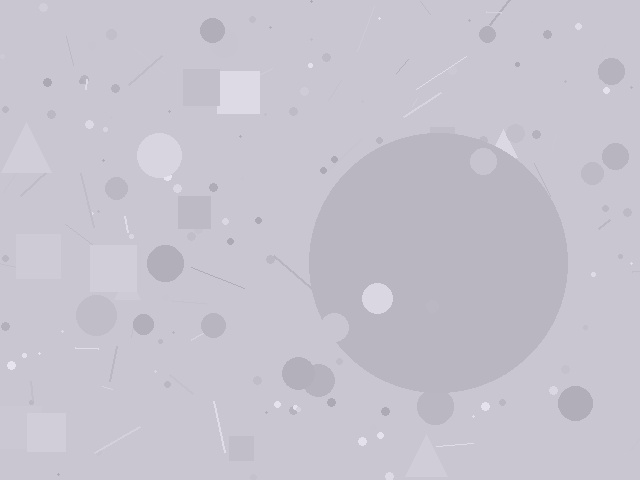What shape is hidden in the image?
A circle is hidden in the image.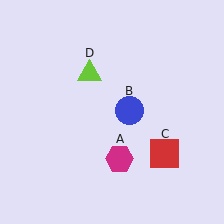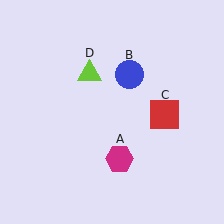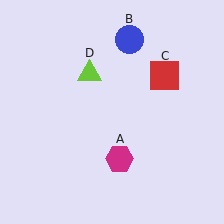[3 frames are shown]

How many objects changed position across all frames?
2 objects changed position: blue circle (object B), red square (object C).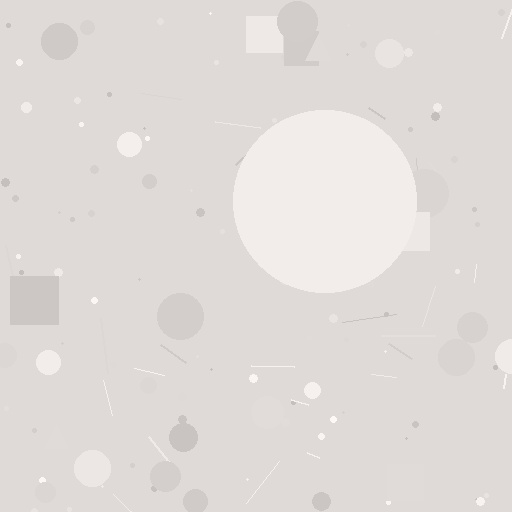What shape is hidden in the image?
A circle is hidden in the image.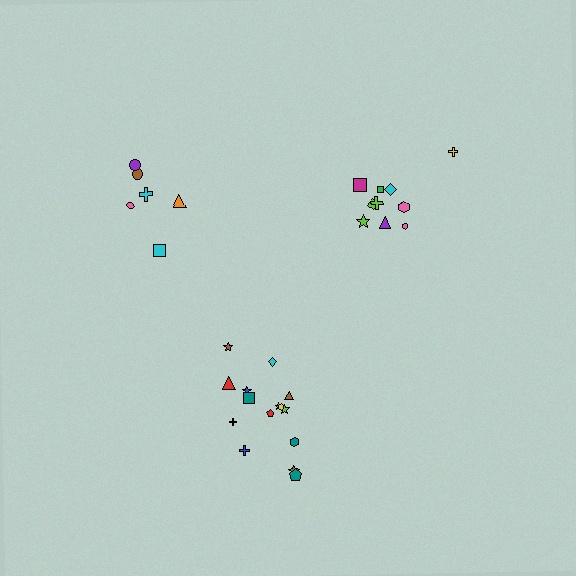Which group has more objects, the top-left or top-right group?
The top-right group.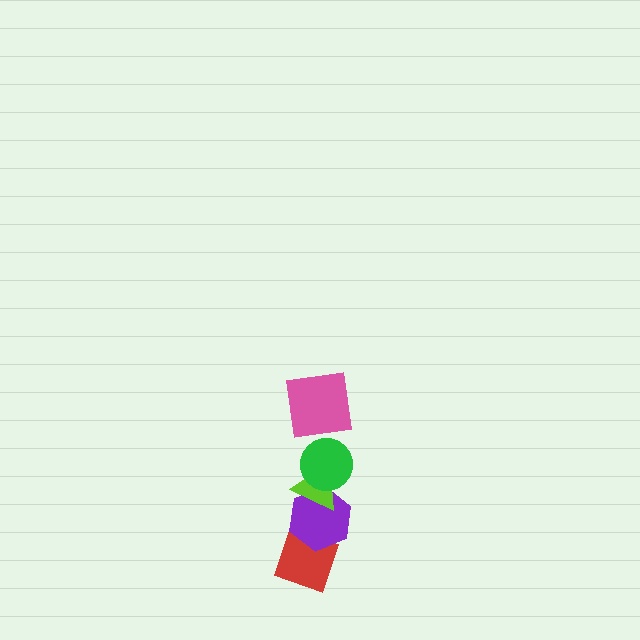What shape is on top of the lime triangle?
The green circle is on top of the lime triangle.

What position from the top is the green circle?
The green circle is 2nd from the top.